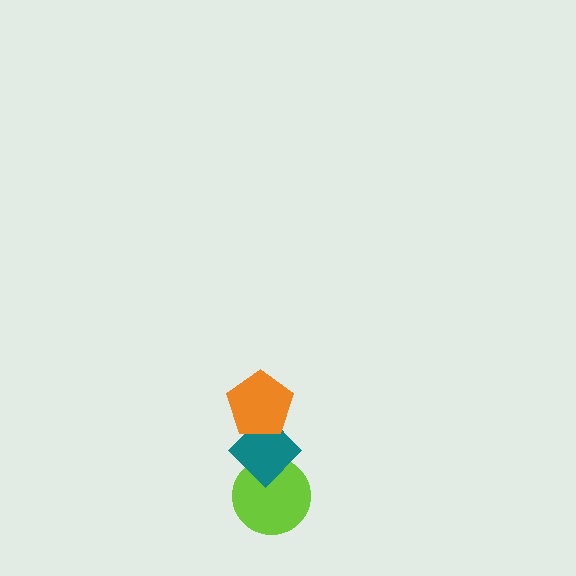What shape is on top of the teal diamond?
The orange pentagon is on top of the teal diamond.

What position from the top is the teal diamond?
The teal diamond is 2nd from the top.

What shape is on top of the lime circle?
The teal diamond is on top of the lime circle.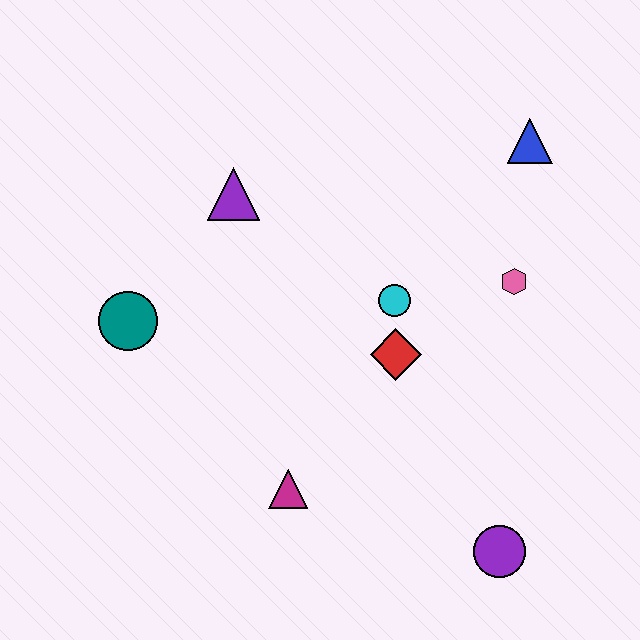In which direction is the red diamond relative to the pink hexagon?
The red diamond is to the left of the pink hexagon.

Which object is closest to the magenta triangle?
The red diamond is closest to the magenta triangle.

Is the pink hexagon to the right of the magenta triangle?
Yes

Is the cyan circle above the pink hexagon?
No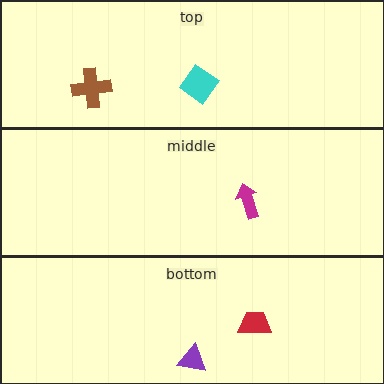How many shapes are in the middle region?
1.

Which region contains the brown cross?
The top region.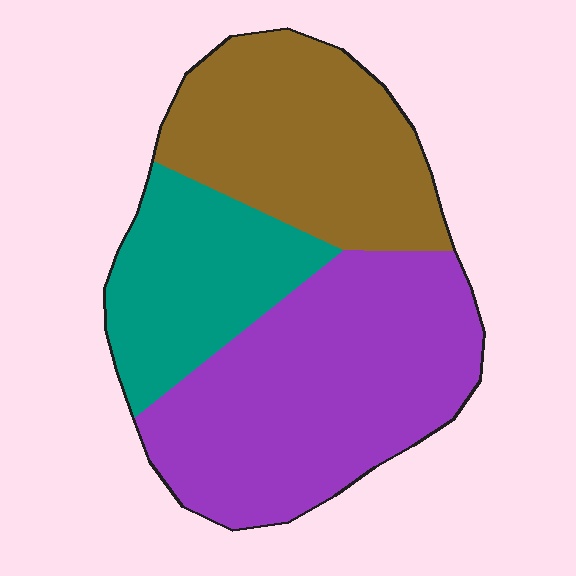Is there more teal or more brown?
Brown.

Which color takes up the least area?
Teal, at roughly 25%.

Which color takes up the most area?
Purple, at roughly 45%.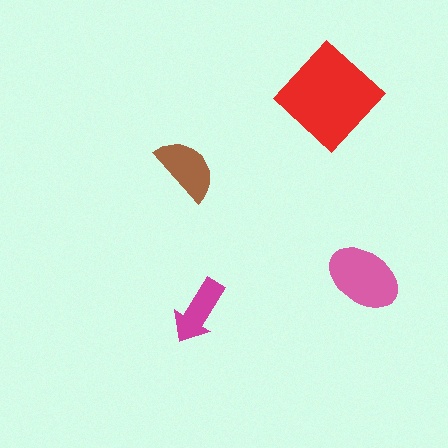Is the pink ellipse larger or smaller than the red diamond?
Smaller.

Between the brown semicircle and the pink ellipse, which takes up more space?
The pink ellipse.